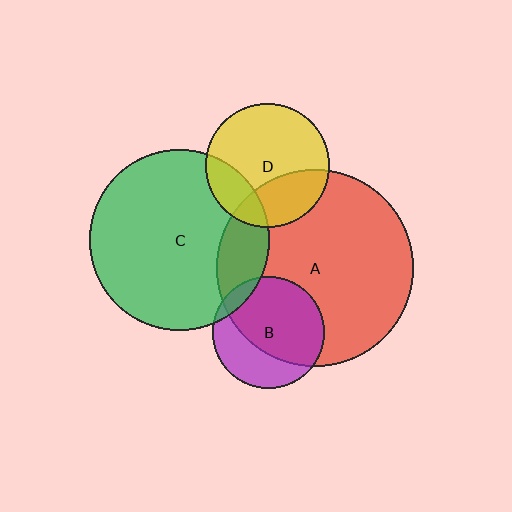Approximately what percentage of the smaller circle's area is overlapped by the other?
Approximately 20%.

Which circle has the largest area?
Circle A (red).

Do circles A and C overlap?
Yes.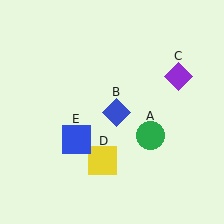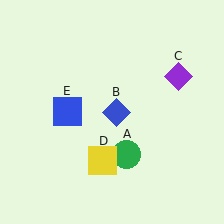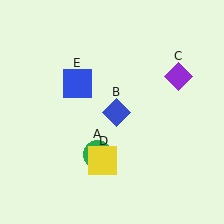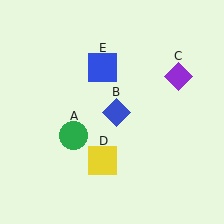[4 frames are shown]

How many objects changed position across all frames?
2 objects changed position: green circle (object A), blue square (object E).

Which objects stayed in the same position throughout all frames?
Blue diamond (object B) and purple diamond (object C) and yellow square (object D) remained stationary.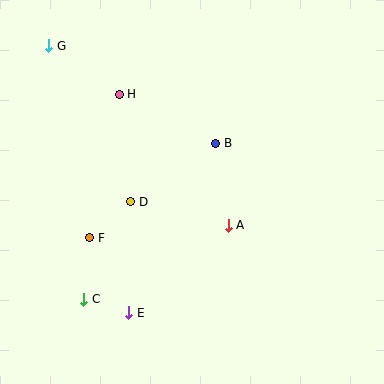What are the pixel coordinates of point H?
Point H is at (119, 94).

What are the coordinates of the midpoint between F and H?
The midpoint between F and H is at (105, 166).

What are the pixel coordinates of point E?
Point E is at (129, 313).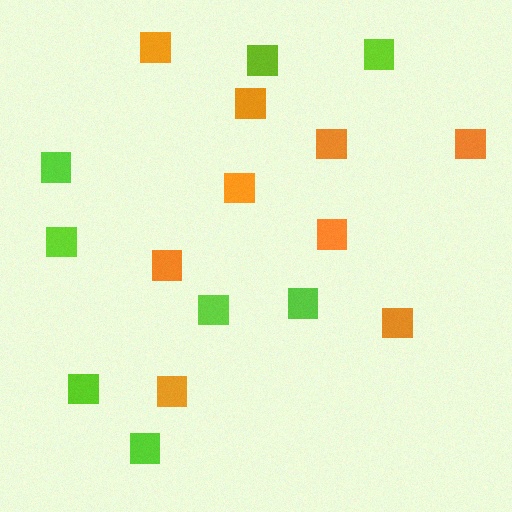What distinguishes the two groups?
There are 2 groups: one group of orange squares (9) and one group of lime squares (8).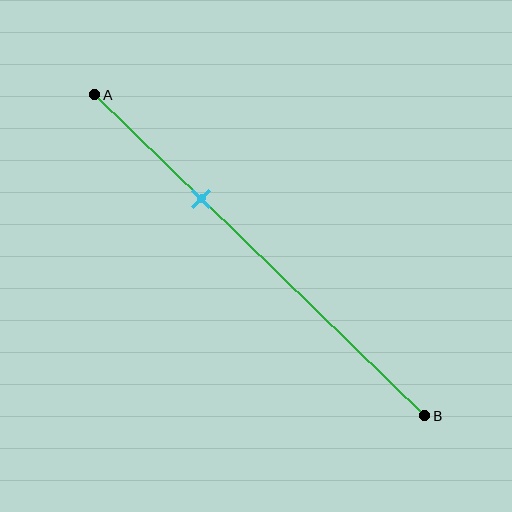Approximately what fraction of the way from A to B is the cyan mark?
The cyan mark is approximately 30% of the way from A to B.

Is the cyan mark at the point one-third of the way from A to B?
Yes, the mark is approximately at the one-third point.